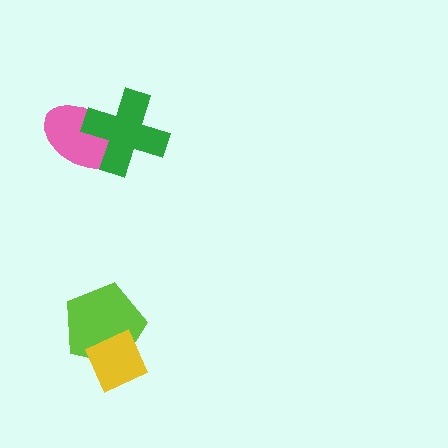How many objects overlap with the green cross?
1 object overlaps with the green cross.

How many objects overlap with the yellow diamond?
1 object overlaps with the yellow diamond.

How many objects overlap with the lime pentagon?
1 object overlaps with the lime pentagon.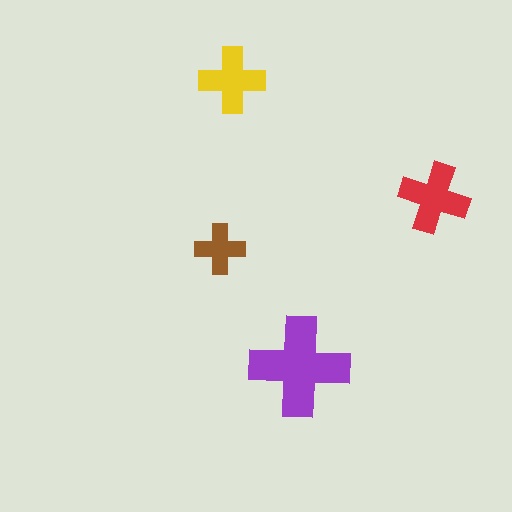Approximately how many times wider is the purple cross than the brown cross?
About 2 times wider.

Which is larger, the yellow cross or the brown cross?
The yellow one.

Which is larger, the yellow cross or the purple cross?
The purple one.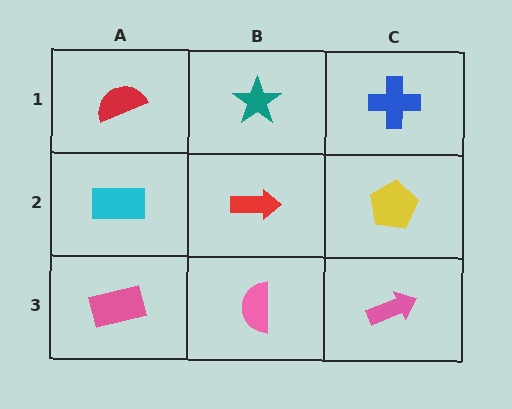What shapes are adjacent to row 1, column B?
A red arrow (row 2, column B), a red semicircle (row 1, column A), a blue cross (row 1, column C).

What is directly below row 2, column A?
A pink rectangle.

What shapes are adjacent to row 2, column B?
A teal star (row 1, column B), a pink semicircle (row 3, column B), a cyan rectangle (row 2, column A), a yellow pentagon (row 2, column C).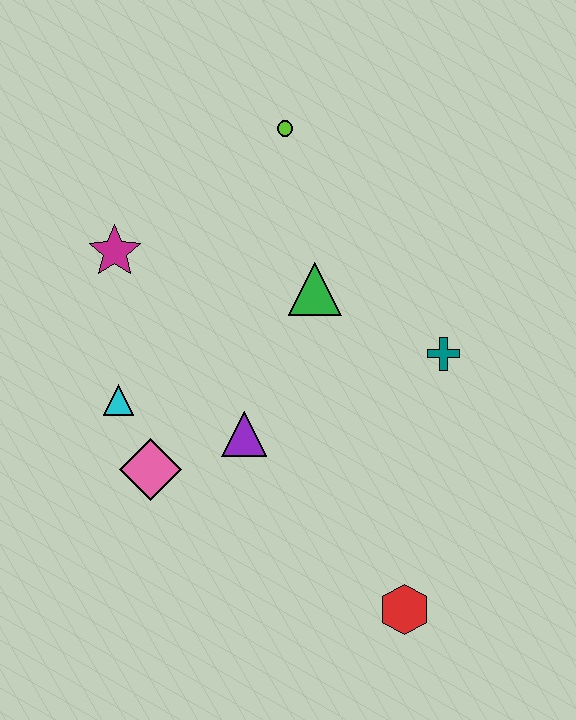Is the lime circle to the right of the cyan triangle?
Yes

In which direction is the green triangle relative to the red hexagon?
The green triangle is above the red hexagon.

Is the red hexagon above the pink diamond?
No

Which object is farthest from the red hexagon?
The lime circle is farthest from the red hexagon.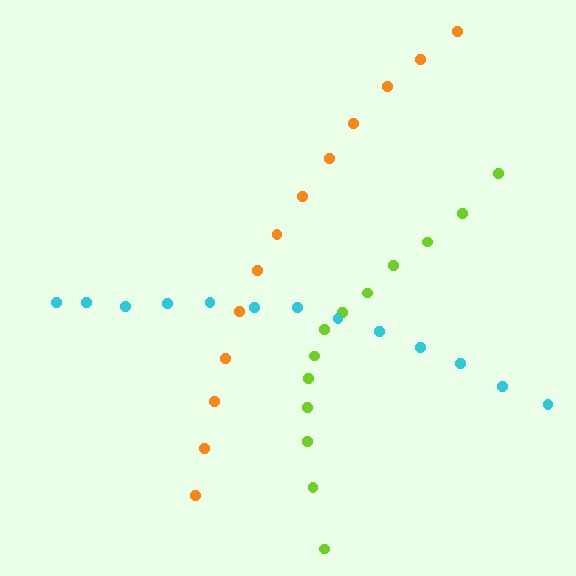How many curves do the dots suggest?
There are 3 distinct paths.